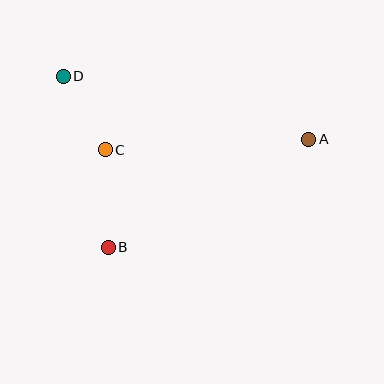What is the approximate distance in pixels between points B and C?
The distance between B and C is approximately 98 pixels.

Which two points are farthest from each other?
Points A and D are farthest from each other.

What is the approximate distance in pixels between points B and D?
The distance between B and D is approximately 177 pixels.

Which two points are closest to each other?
Points C and D are closest to each other.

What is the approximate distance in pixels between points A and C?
The distance between A and C is approximately 204 pixels.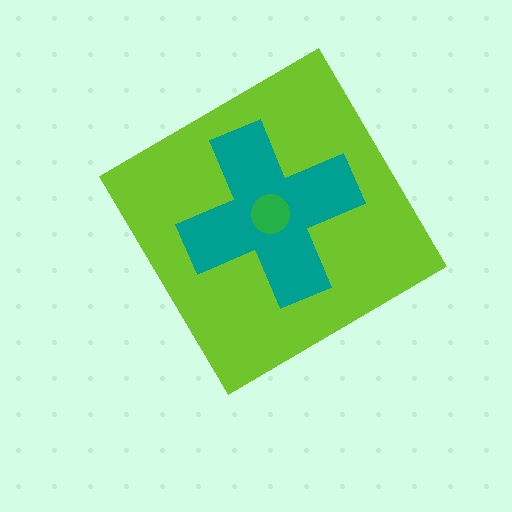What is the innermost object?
The green circle.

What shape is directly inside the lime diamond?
The teal cross.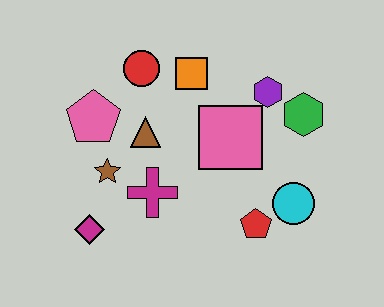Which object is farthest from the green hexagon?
The magenta diamond is farthest from the green hexagon.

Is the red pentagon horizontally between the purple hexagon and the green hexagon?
No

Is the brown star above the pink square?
No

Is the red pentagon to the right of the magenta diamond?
Yes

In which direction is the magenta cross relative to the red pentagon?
The magenta cross is to the left of the red pentagon.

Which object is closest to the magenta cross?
The brown star is closest to the magenta cross.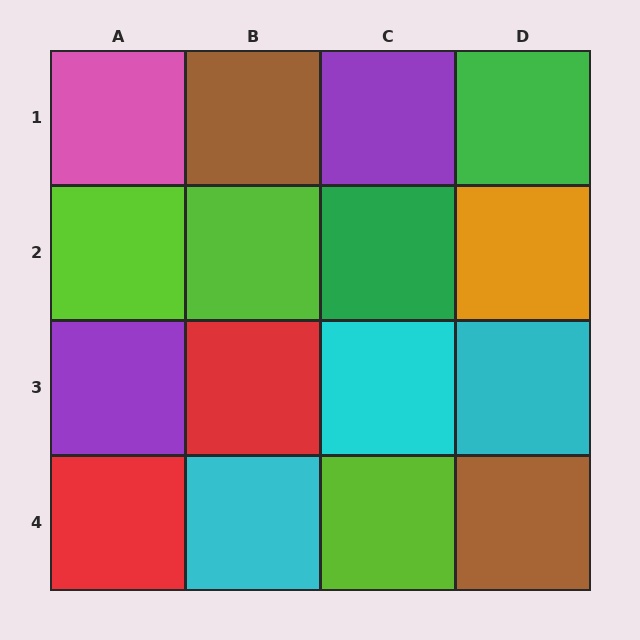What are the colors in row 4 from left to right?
Red, cyan, lime, brown.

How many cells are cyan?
3 cells are cyan.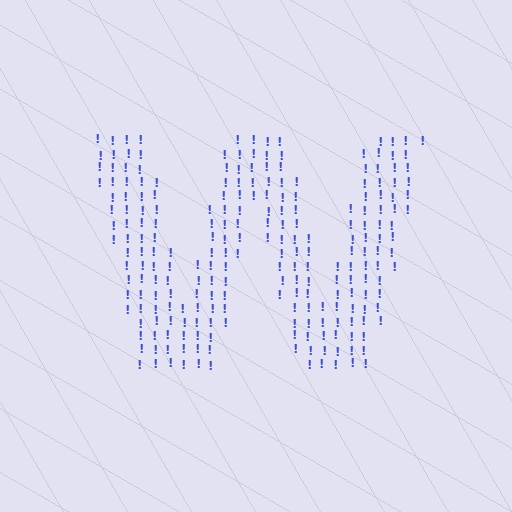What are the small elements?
The small elements are exclamation marks.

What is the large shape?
The large shape is the letter W.